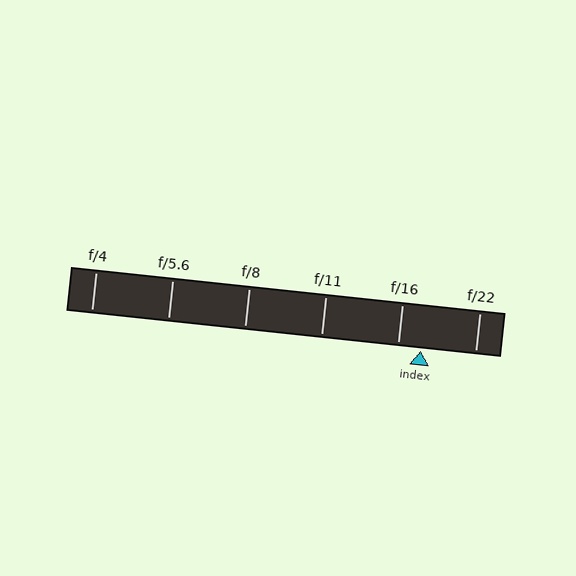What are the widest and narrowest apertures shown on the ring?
The widest aperture shown is f/4 and the narrowest is f/22.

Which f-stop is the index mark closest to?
The index mark is closest to f/16.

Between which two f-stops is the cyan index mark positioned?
The index mark is between f/16 and f/22.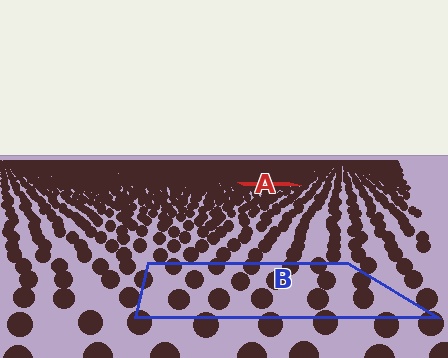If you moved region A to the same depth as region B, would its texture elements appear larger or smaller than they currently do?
They would appear larger. At a closer depth, the same texture elements are projected at a bigger on-screen size.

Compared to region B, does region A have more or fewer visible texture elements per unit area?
Region A has more texture elements per unit area — they are packed more densely because it is farther away.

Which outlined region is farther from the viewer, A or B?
Region A is farther from the viewer — the texture elements inside it appear smaller and more densely packed.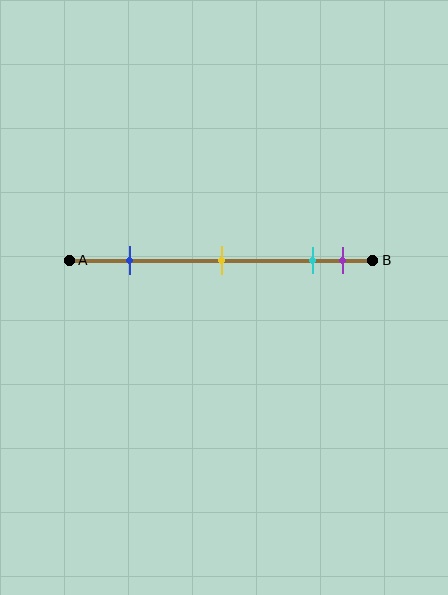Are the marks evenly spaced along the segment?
No, the marks are not evenly spaced.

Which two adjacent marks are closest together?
The cyan and purple marks are the closest adjacent pair.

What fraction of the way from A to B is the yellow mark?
The yellow mark is approximately 50% (0.5) of the way from A to B.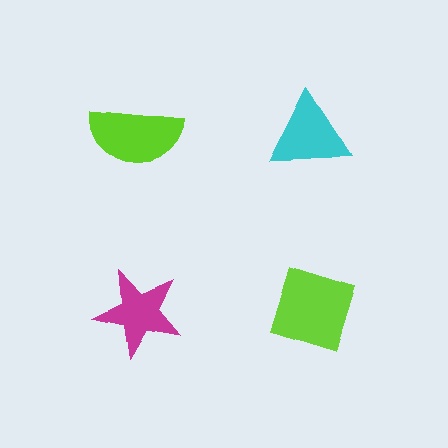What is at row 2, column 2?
A lime diamond.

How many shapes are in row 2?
2 shapes.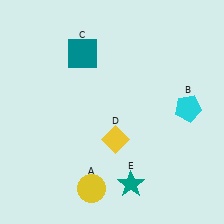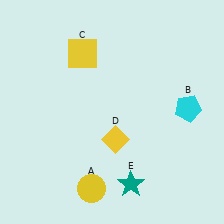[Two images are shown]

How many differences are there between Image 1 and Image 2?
There is 1 difference between the two images.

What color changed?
The square (C) changed from teal in Image 1 to yellow in Image 2.